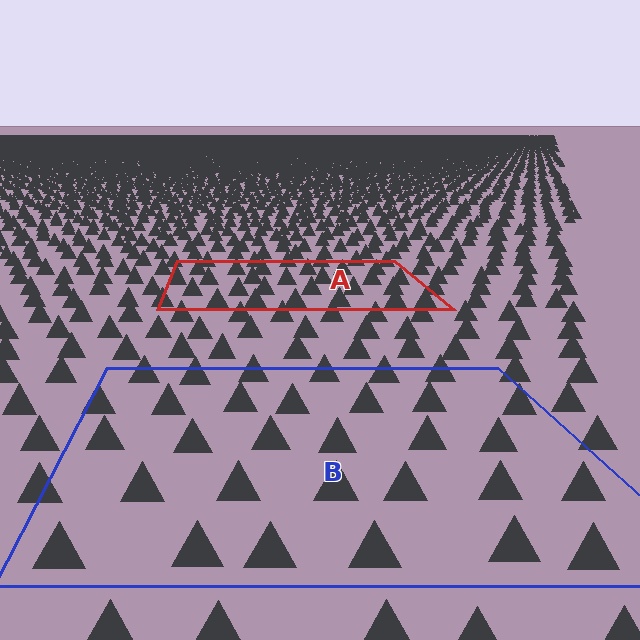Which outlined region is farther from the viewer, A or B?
Region A is farther from the viewer — the texture elements inside it appear smaller and more densely packed.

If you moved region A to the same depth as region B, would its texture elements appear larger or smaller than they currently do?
They would appear larger. At a closer depth, the same texture elements are projected at a bigger on-screen size.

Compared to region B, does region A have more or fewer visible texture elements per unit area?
Region A has more texture elements per unit area — they are packed more densely because it is farther away.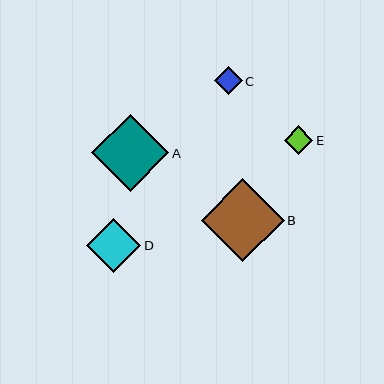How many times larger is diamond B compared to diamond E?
Diamond B is approximately 2.9 times the size of diamond E.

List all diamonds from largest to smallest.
From largest to smallest: B, A, D, E, C.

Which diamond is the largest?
Diamond B is the largest with a size of approximately 83 pixels.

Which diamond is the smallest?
Diamond C is the smallest with a size of approximately 27 pixels.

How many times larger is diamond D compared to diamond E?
Diamond D is approximately 1.9 times the size of diamond E.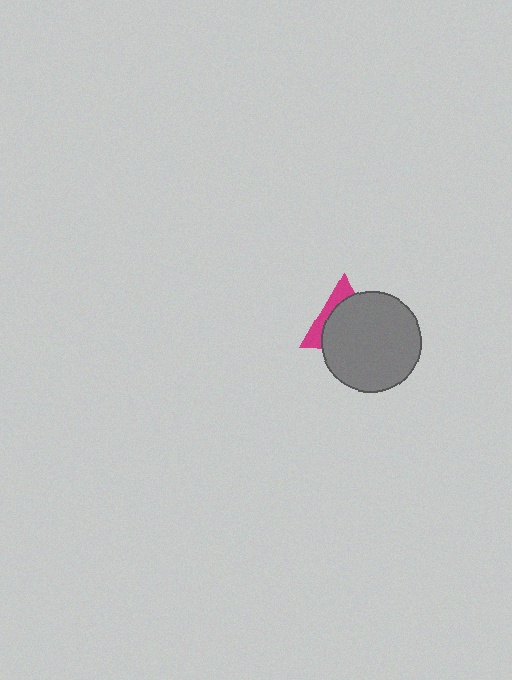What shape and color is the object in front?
The object in front is a gray circle.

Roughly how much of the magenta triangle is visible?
A small part of it is visible (roughly 31%).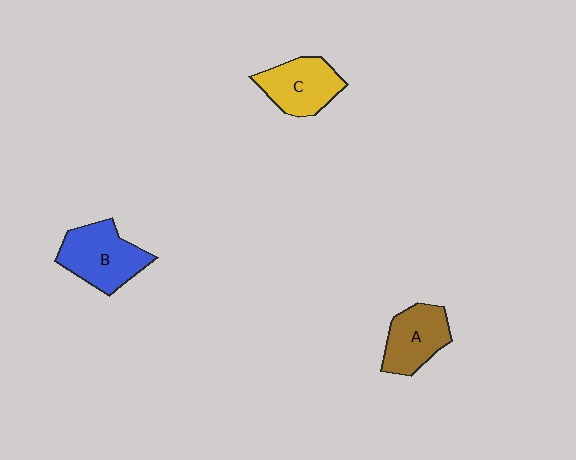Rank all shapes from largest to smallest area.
From largest to smallest: B (blue), C (yellow), A (brown).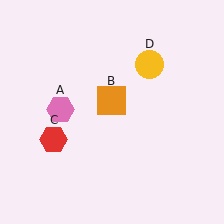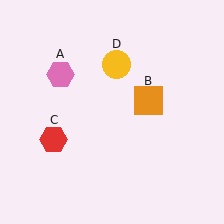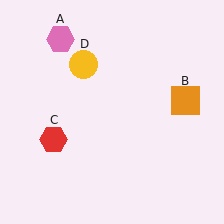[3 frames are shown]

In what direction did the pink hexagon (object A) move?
The pink hexagon (object A) moved up.